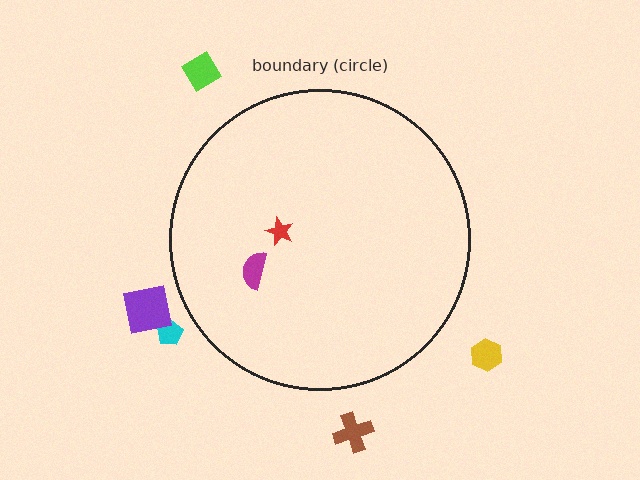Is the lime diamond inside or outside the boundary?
Outside.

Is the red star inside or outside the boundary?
Inside.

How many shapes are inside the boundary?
2 inside, 5 outside.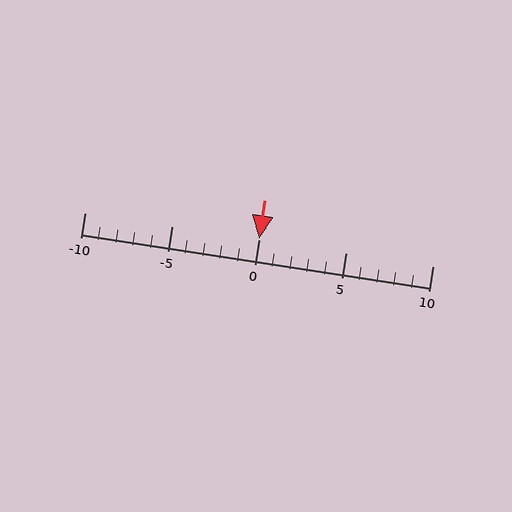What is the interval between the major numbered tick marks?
The major tick marks are spaced 5 units apart.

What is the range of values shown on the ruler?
The ruler shows values from -10 to 10.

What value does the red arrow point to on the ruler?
The red arrow points to approximately 0.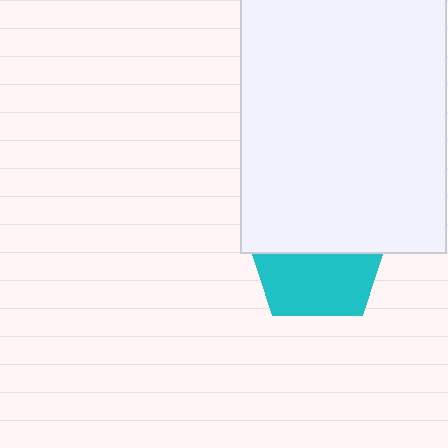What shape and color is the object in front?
The object in front is a white rectangle.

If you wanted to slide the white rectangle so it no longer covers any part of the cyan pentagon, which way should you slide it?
Slide it up — that is the most direct way to separate the two shapes.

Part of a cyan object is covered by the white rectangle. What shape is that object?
It is a pentagon.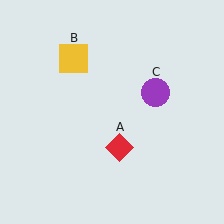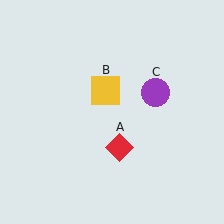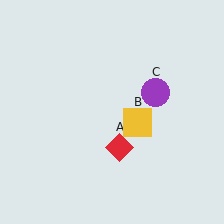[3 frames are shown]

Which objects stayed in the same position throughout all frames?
Red diamond (object A) and purple circle (object C) remained stationary.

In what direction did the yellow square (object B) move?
The yellow square (object B) moved down and to the right.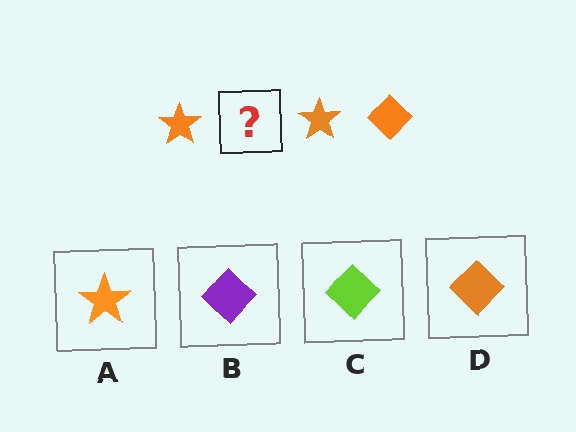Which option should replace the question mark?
Option D.